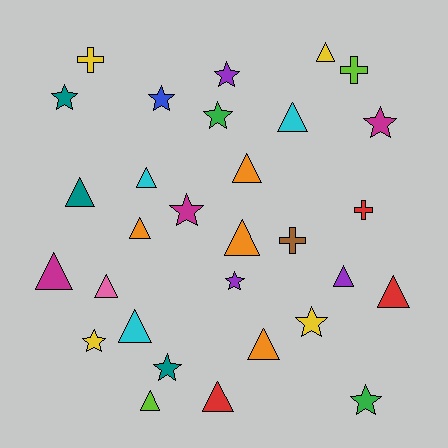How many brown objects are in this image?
There is 1 brown object.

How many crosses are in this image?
There are 4 crosses.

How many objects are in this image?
There are 30 objects.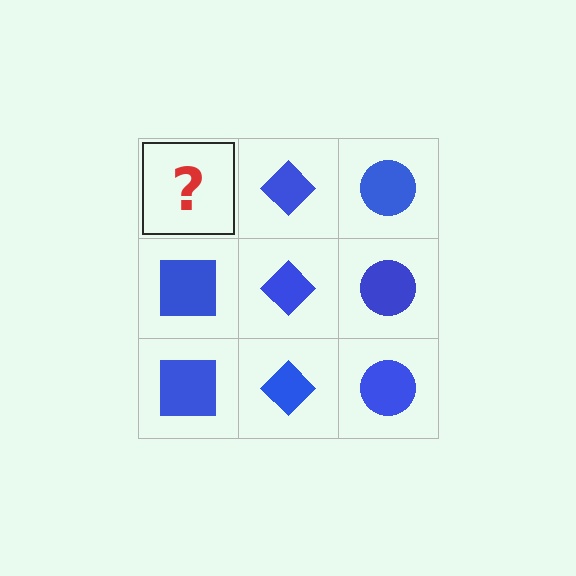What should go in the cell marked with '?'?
The missing cell should contain a blue square.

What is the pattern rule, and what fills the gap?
The rule is that each column has a consistent shape. The gap should be filled with a blue square.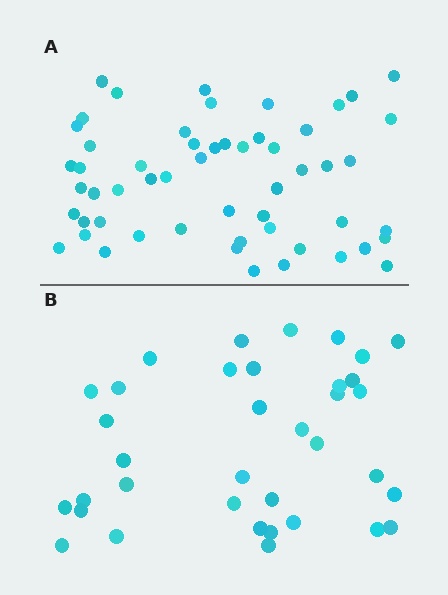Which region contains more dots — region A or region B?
Region A (the top region) has more dots.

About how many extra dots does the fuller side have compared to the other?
Region A has approximately 20 more dots than region B.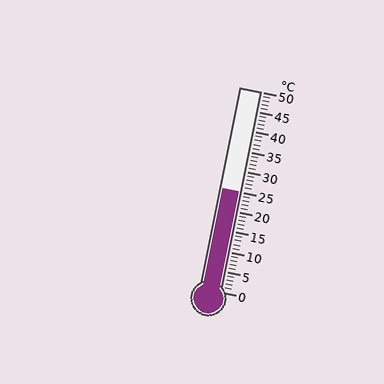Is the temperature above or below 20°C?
The temperature is above 20°C.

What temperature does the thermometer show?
The thermometer shows approximately 25°C.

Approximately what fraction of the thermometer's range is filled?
The thermometer is filled to approximately 50% of its range.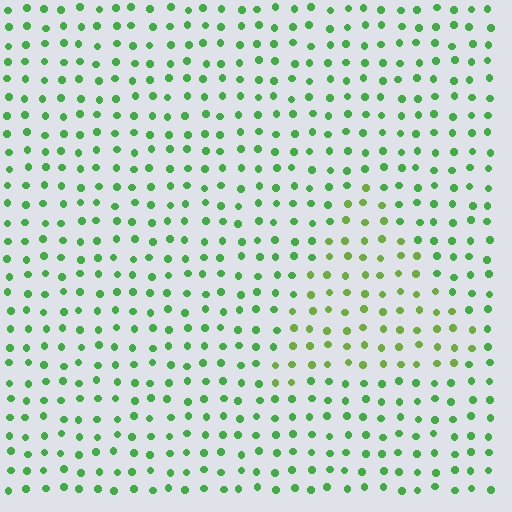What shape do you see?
I see a triangle.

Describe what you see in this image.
The image is filled with small green elements in a uniform arrangement. A triangle-shaped region is visible where the elements are tinted to a slightly different hue, forming a subtle color boundary.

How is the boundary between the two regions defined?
The boundary is defined purely by a slight shift in hue (about 28 degrees). Spacing, size, and orientation are identical on both sides.